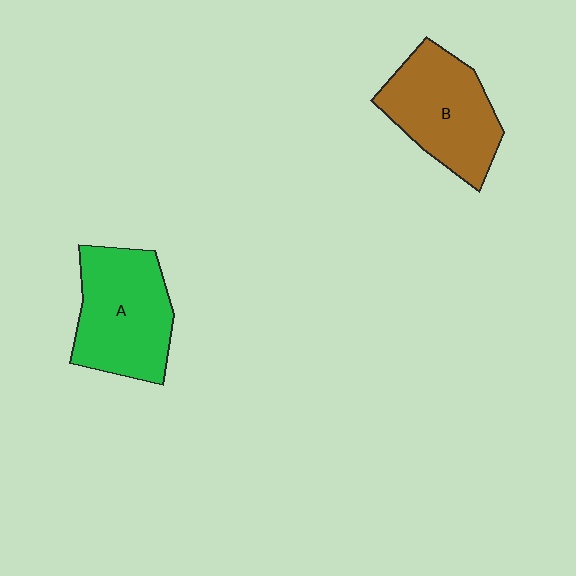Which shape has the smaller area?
Shape B (brown).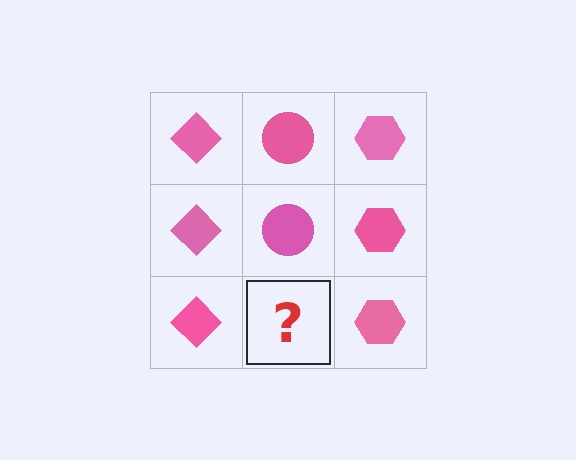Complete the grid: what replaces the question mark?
The question mark should be replaced with a pink circle.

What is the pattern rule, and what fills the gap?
The rule is that each column has a consistent shape. The gap should be filled with a pink circle.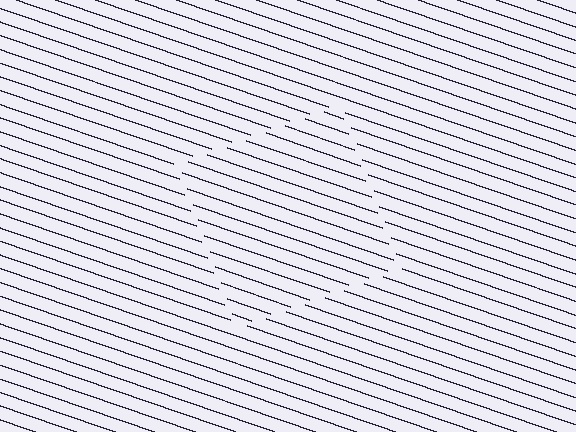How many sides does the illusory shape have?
4 sides — the line-ends trace a square.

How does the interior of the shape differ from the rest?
The interior of the shape contains the same grating, shifted by half a period — the contour is defined by the phase discontinuity where line-ends from the inner and outer gratings abut.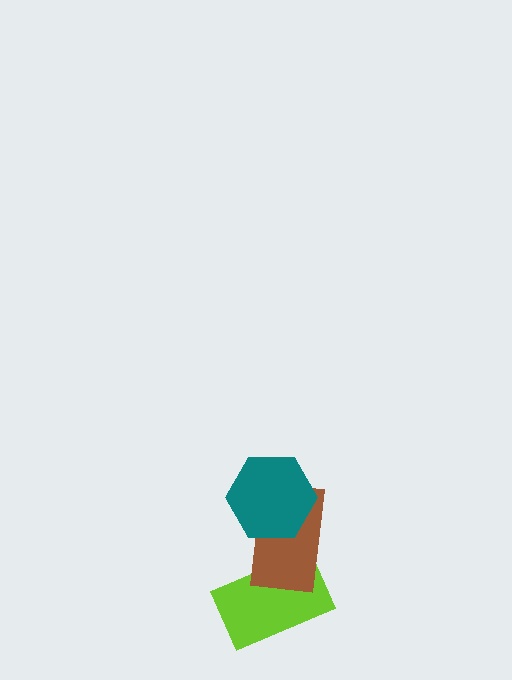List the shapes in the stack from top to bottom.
From top to bottom: the teal hexagon, the brown rectangle, the lime rectangle.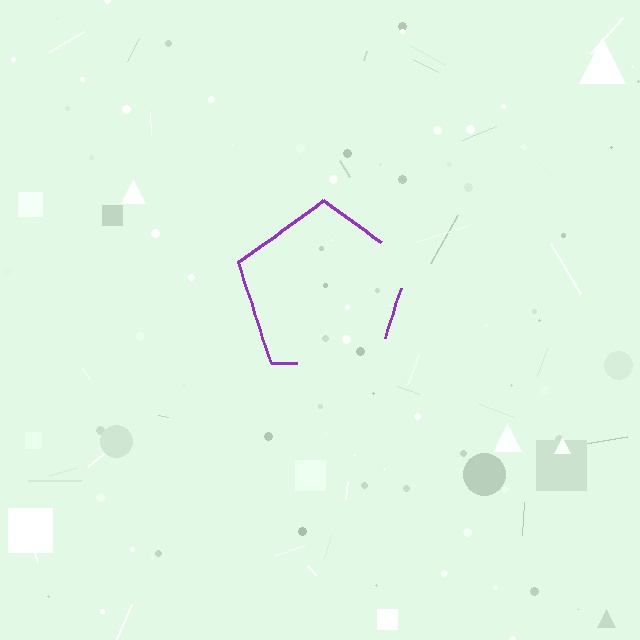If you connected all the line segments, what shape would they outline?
They would outline a pentagon.